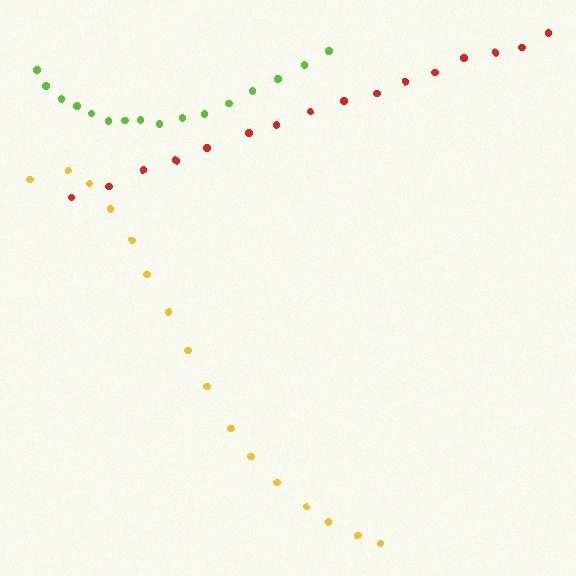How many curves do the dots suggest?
There are 3 distinct paths.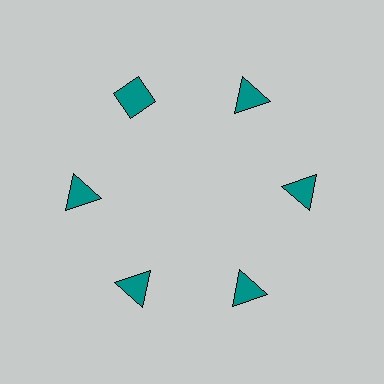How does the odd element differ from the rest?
It has a different shape: diamond instead of triangle.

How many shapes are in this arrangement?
There are 6 shapes arranged in a ring pattern.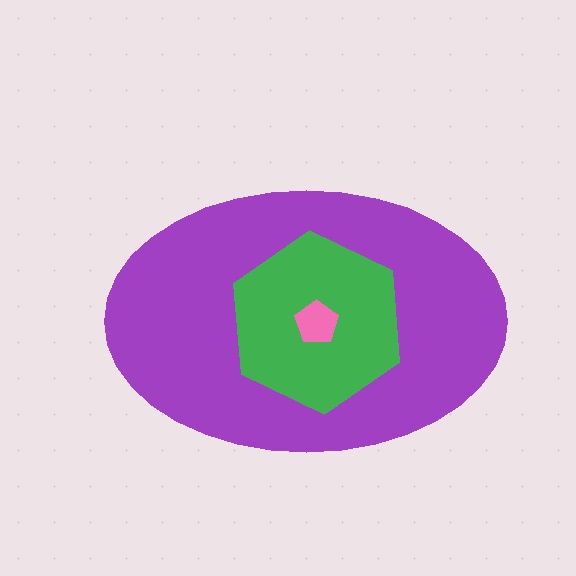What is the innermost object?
The pink pentagon.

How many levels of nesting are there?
3.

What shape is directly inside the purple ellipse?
The green hexagon.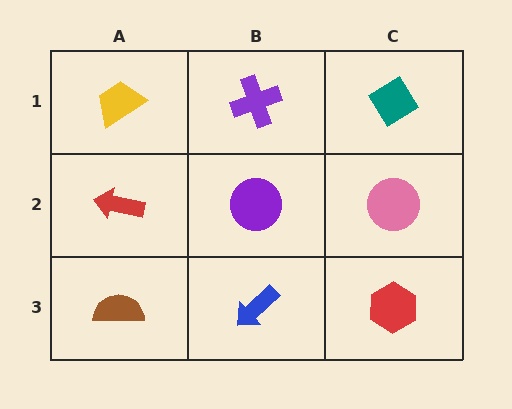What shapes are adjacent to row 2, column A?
A yellow trapezoid (row 1, column A), a brown semicircle (row 3, column A), a purple circle (row 2, column B).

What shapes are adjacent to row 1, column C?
A pink circle (row 2, column C), a purple cross (row 1, column B).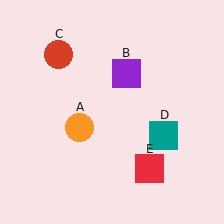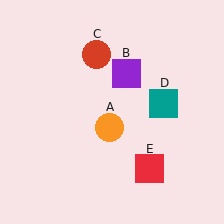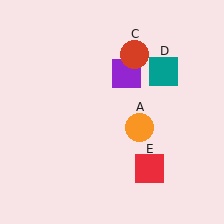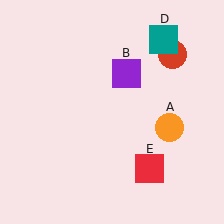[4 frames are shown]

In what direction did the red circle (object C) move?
The red circle (object C) moved right.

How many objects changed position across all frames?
3 objects changed position: orange circle (object A), red circle (object C), teal square (object D).